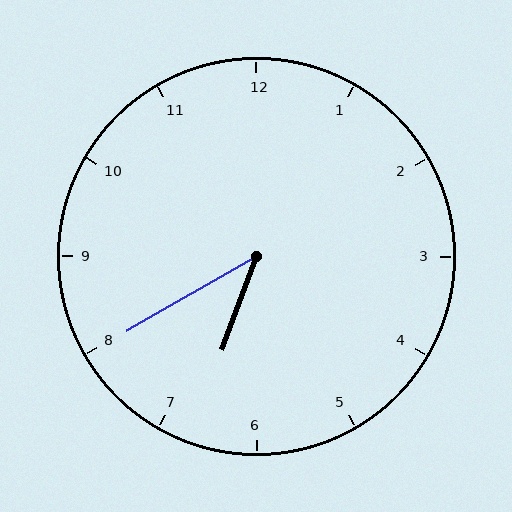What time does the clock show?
6:40.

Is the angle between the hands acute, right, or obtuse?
It is acute.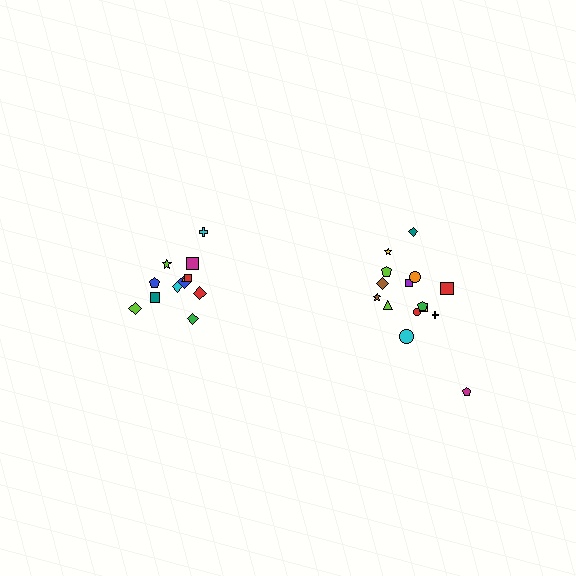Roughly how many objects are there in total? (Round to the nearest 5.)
Roughly 25 objects in total.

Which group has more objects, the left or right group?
The right group.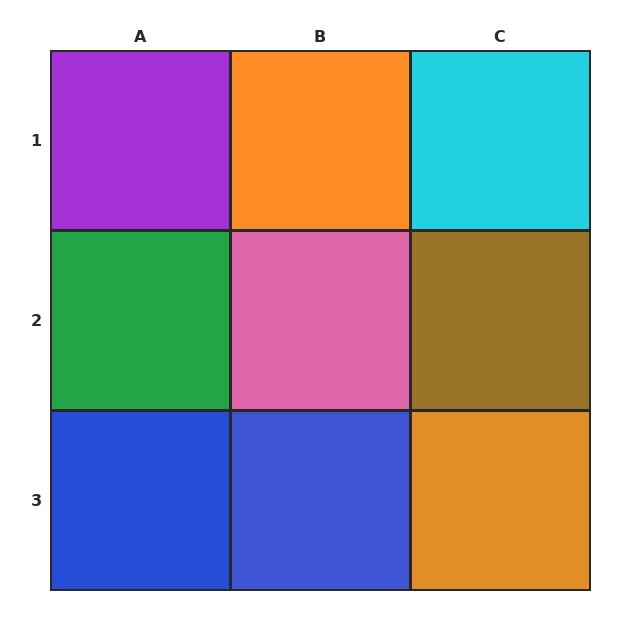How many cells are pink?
1 cell is pink.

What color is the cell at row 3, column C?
Orange.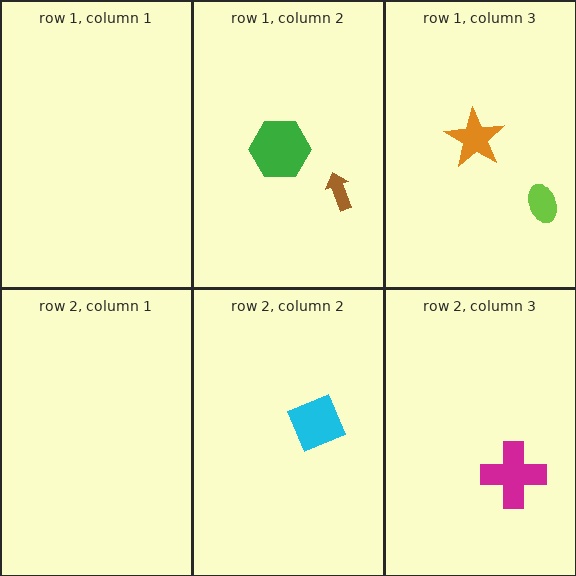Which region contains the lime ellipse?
The row 1, column 3 region.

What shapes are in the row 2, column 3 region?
The magenta cross.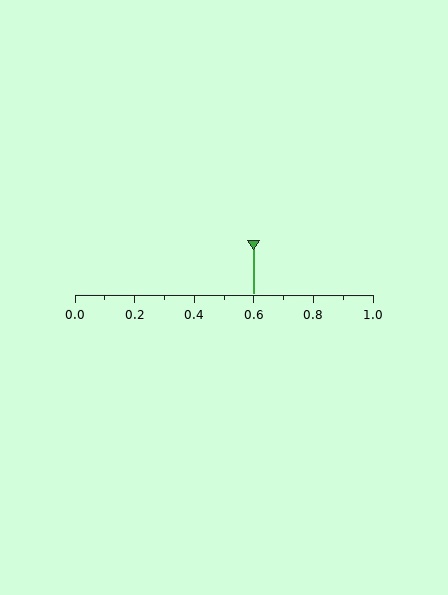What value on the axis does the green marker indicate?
The marker indicates approximately 0.6.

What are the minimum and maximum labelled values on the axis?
The axis runs from 0.0 to 1.0.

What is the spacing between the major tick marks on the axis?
The major ticks are spaced 0.2 apart.